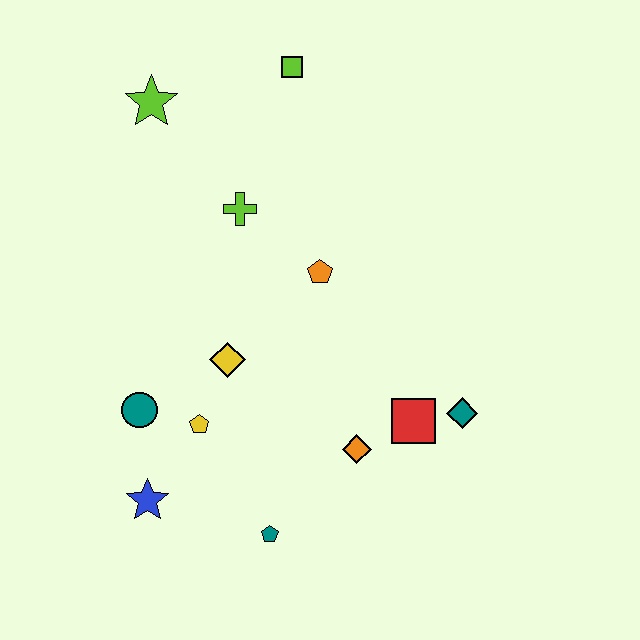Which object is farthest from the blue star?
The lime square is farthest from the blue star.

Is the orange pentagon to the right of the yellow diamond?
Yes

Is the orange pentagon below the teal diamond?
No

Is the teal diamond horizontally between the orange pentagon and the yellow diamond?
No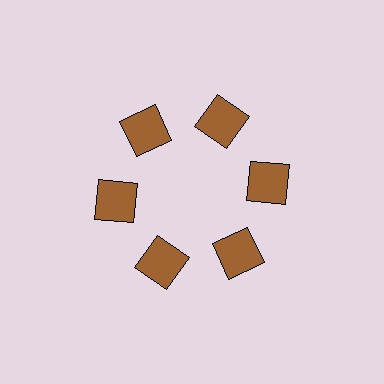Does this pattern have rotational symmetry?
Yes, this pattern has 6-fold rotational symmetry. It looks the same after rotating 60 degrees around the center.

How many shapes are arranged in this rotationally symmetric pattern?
There are 6 shapes, arranged in 6 groups of 1.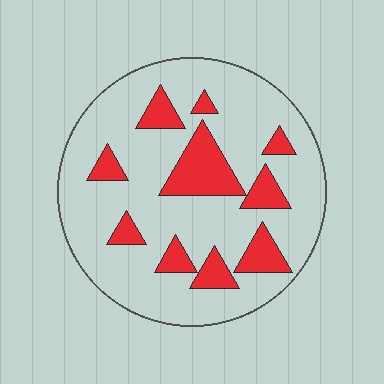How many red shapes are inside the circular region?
10.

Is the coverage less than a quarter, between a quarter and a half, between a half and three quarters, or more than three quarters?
Less than a quarter.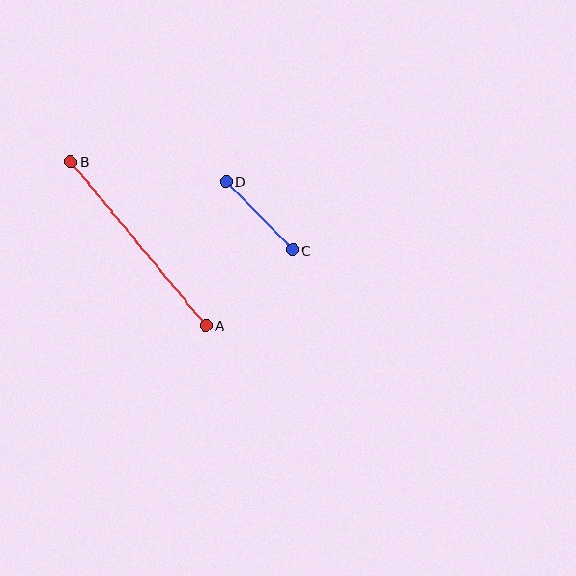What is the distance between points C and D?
The distance is approximately 95 pixels.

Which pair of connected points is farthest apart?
Points A and B are farthest apart.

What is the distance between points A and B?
The distance is approximately 212 pixels.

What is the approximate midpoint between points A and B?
The midpoint is at approximately (138, 244) pixels.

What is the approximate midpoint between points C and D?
The midpoint is at approximately (259, 216) pixels.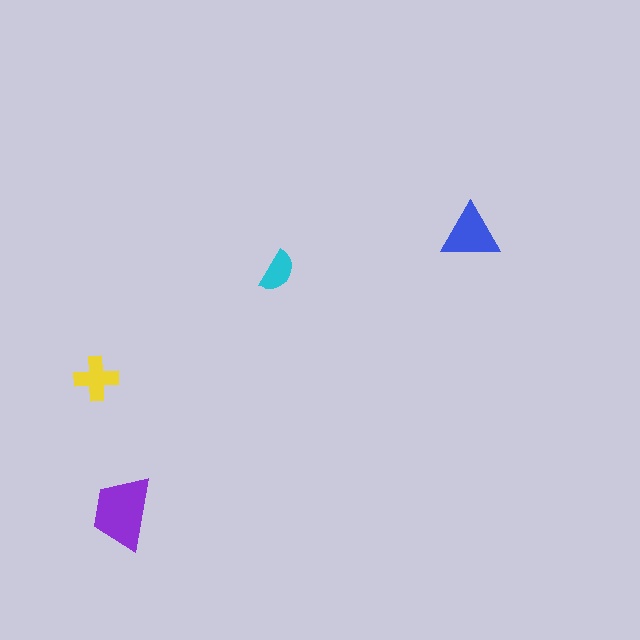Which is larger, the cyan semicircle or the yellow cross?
The yellow cross.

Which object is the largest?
The purple trapezoid.